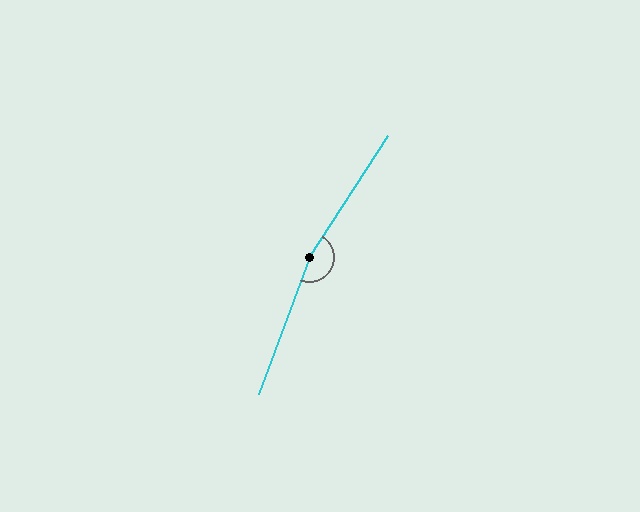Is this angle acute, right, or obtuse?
It is obtuse.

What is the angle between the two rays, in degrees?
Approximately 167 degrees.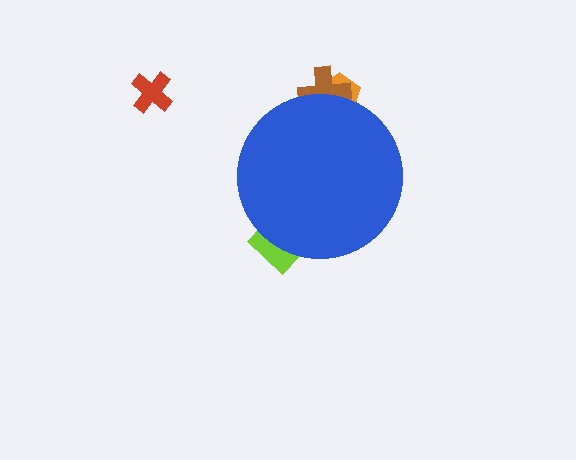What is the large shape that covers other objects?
A blue circle.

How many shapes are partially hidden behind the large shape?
3 shapes are partially hidden.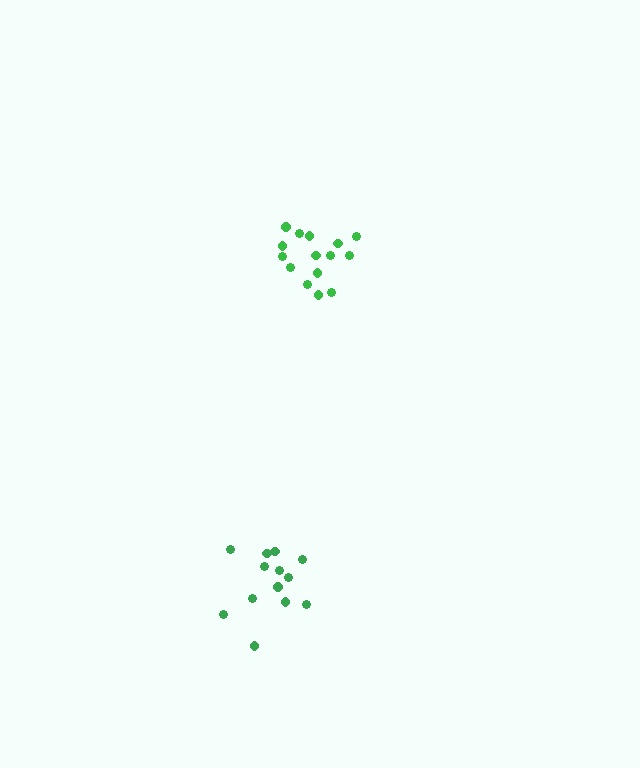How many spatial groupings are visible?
There are 2 spatial groupings.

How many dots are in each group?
Group 1: 13 dots, Group 2: 15 dots (28 total).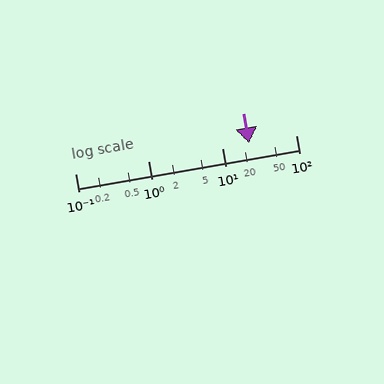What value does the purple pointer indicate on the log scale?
The pointer indicates approximately 23.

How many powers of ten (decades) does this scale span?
The scale spans 3 decades, from 0.1 to 100.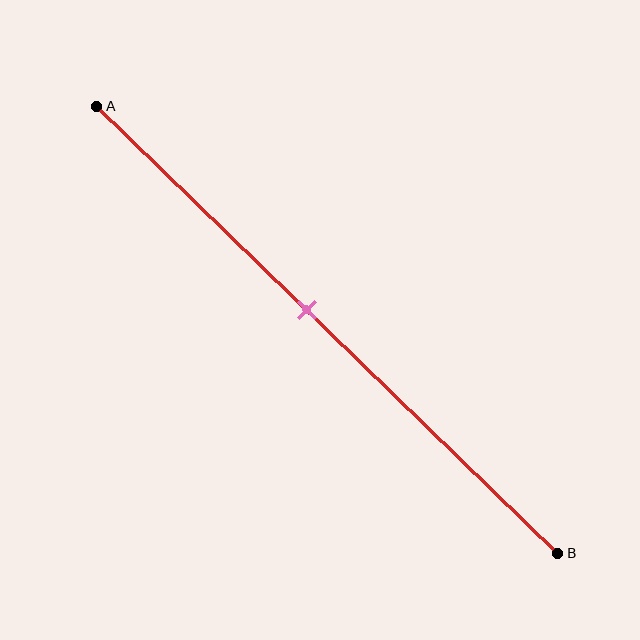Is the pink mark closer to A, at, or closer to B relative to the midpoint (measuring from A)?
The pink mark is closer to point A than the midpoint of segment AB.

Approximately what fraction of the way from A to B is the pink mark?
The pink mark is approximately 45% of the way from A to B.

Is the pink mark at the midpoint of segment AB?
No, the mark is at about 45% from A, not at the 50% midpoint.